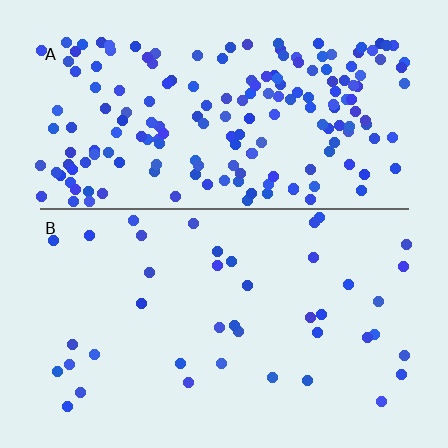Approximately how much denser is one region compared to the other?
Approximately 4.5× — region A over region B.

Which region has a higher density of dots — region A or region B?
A (the top).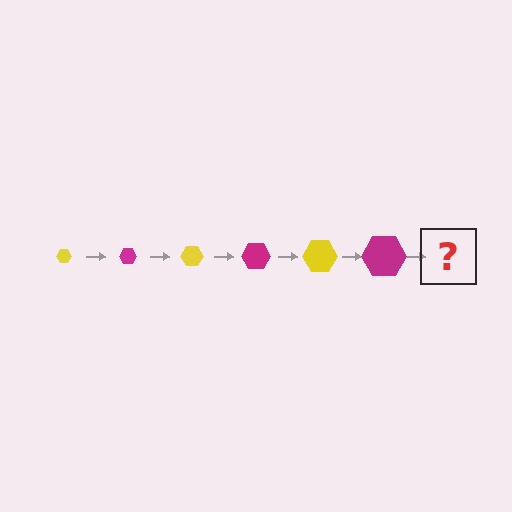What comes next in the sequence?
The next element should be a yellow hexagon, larger than the previous one.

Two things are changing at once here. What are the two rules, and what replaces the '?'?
The two rules are that the hexagon grows larger each step and the color cycles through yellow and magenta. The '?' should be a yellow hexagon, larger than the previous one.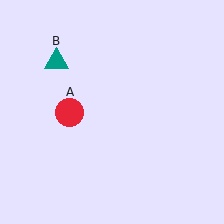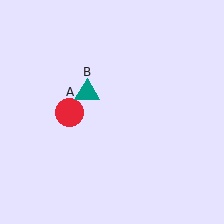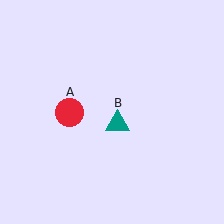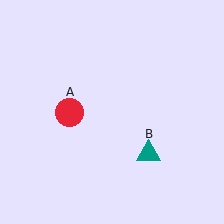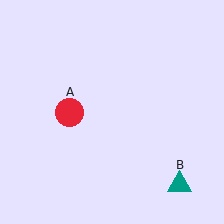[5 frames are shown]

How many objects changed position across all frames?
1 object changed position: teal triangle (object B).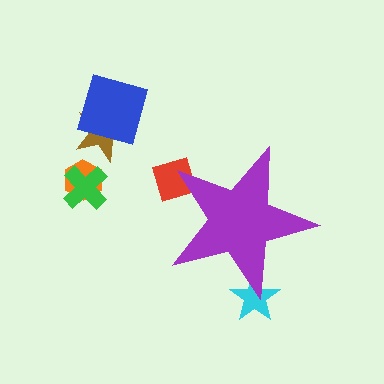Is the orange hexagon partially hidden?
No, the orange hexagon is fully visible.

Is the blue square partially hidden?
No, the blue square is fully visible.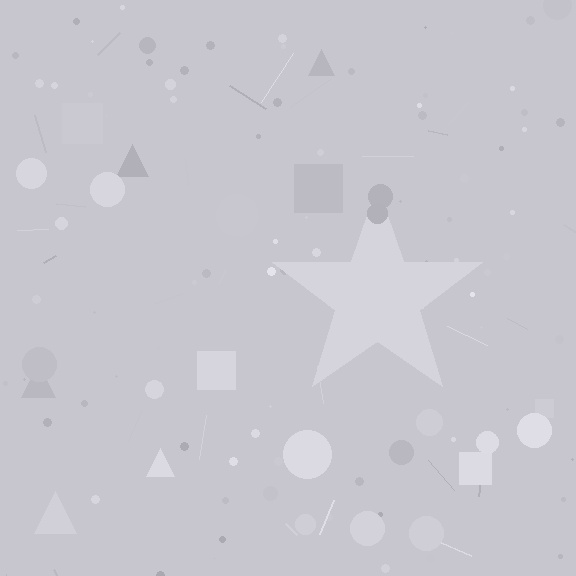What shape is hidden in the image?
A star is hidden in the image.